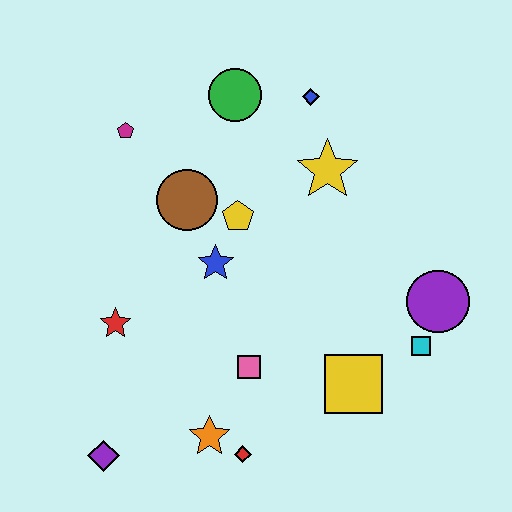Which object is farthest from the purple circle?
The purple diamond is farthest from the purple circle.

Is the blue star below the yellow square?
No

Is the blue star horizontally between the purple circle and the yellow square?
No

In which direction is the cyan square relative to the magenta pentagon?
The cyan square is to the right of the magenta pentagon.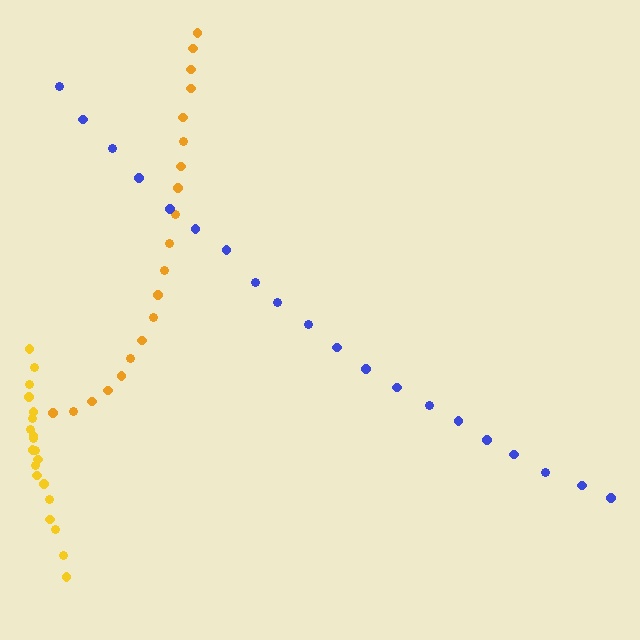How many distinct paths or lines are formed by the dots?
There are 3 distinct paths.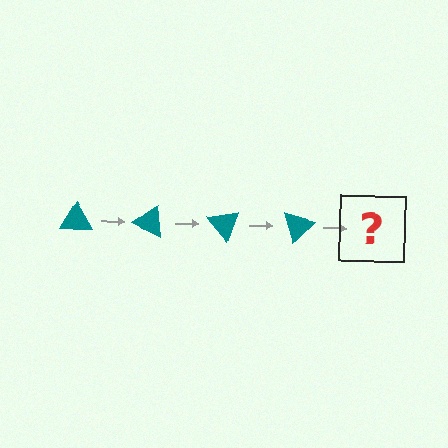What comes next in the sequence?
The next element should be a teal triangle rotated 100 degrees.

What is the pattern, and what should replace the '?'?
The pattern is that the triangle rotates 25 degrees each step. The '?' should be a teal triangle rotated 100 degrees.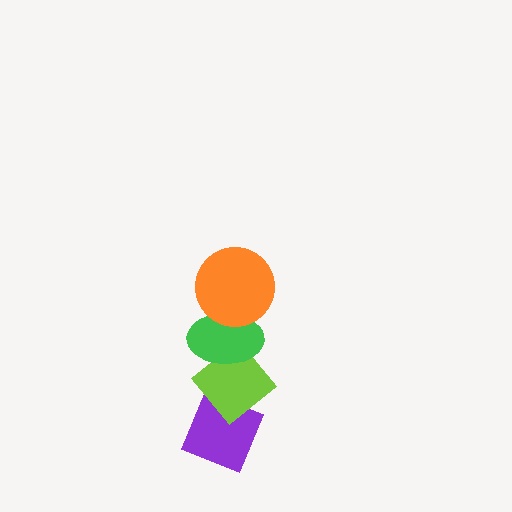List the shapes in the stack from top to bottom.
From top to bottom: the orange circle, the green ellipse, the lime diamond, the purple diamond.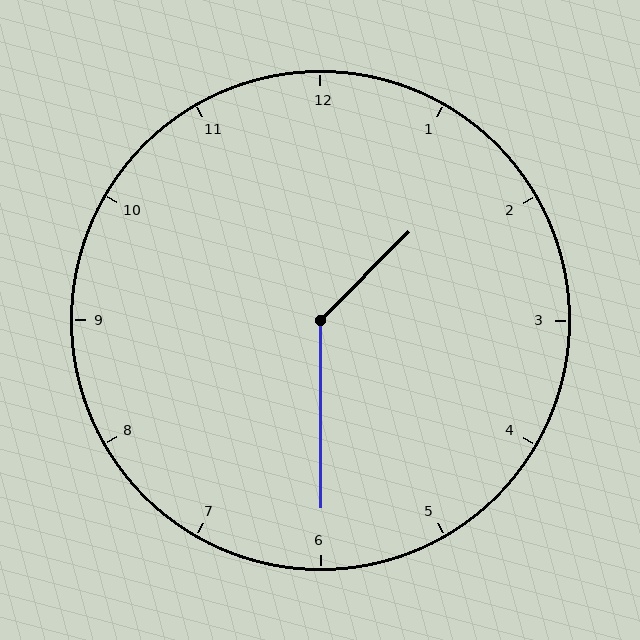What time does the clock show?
1:30.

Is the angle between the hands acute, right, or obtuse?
It is obtuse.